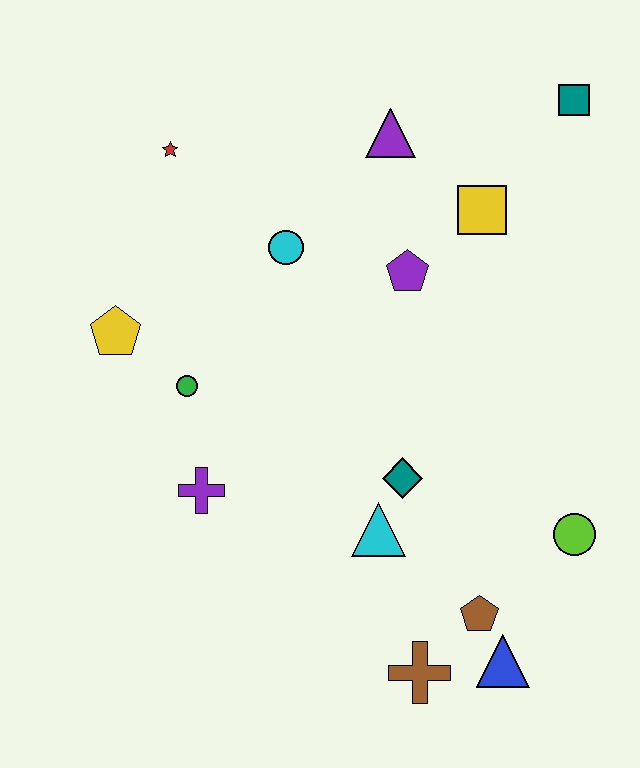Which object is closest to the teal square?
The yellow square is closest to the teal square.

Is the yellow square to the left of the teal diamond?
No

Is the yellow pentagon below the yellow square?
Yes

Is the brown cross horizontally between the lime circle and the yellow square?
No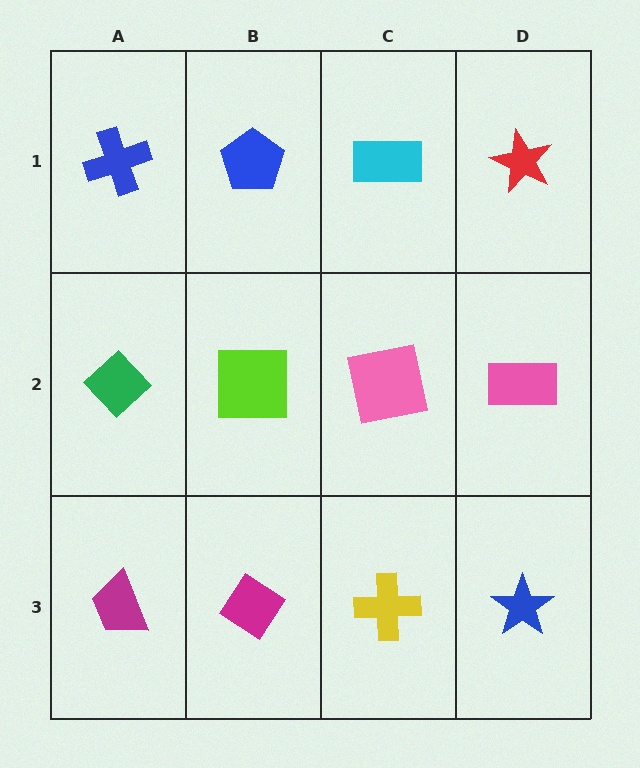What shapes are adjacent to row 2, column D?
A red star (row 1, column D), a blue star (row 3, column D), a pink square (row 2, column C).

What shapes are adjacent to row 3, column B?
A lime square (row 2, column B), a magenta trapezoid (row 3, column A), a yellow cross (row 3, column C).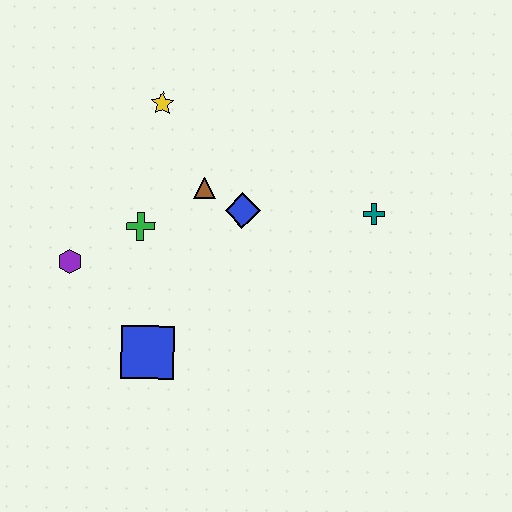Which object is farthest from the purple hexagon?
The teal cross is farthest from the purple hexagon.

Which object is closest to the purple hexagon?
The green cross is closest to the purple hexagon.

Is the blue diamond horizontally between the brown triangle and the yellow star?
No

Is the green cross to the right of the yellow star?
No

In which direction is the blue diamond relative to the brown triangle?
The blue diamond is to the right of the brown triangle.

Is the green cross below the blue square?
No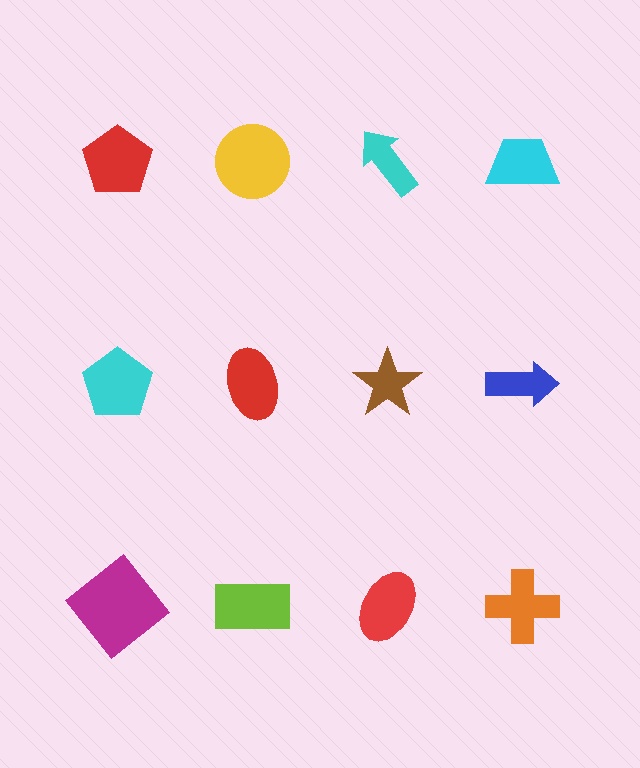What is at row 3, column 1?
A magenta diamond.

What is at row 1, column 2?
A yellow circle.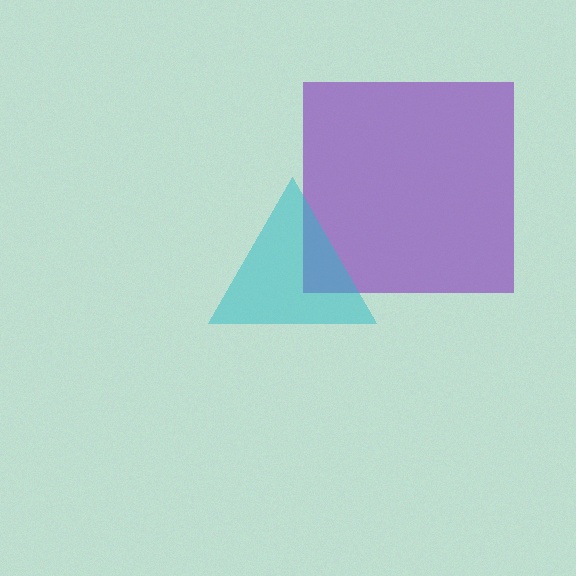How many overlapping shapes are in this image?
There are 2 overlapping shapes in the image.